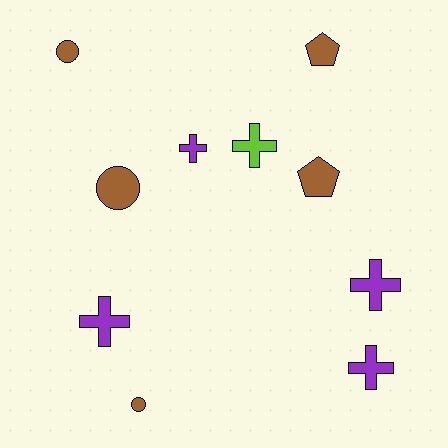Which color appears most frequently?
Brown, with 5 objects.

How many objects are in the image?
There are 10 objects.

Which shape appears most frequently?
Cross, with 5 objects.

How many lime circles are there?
There are no lime circles.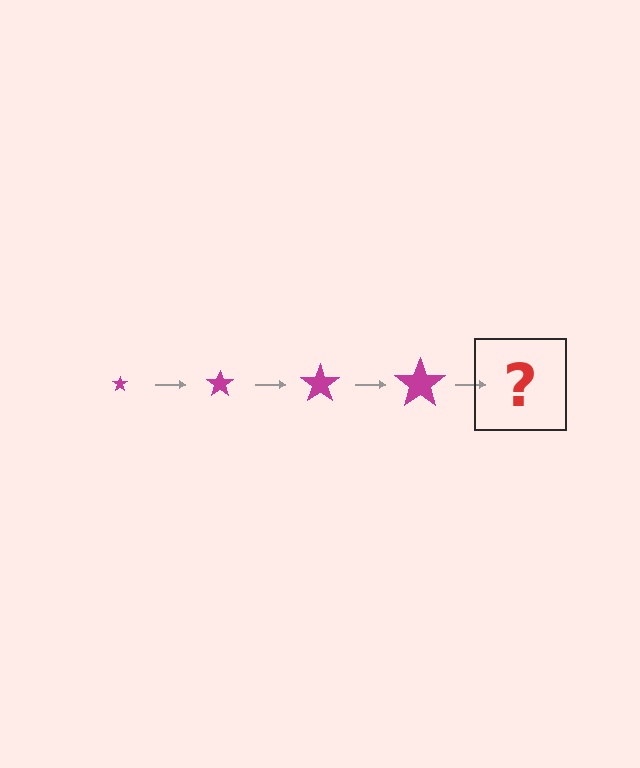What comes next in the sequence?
The next element should be a magenta star, larger than the previous one.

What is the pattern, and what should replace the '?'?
The pattern is that the star gets progressively larger each step. The '?' should be a magenta star, larger than the previous one.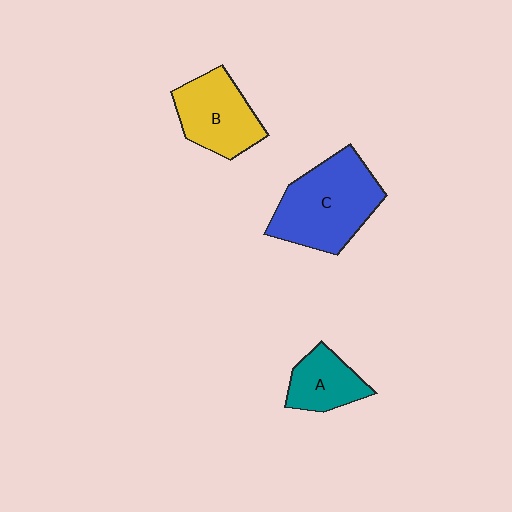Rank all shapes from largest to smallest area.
From largest to smallest: C (blue), B (yellow), A (teal).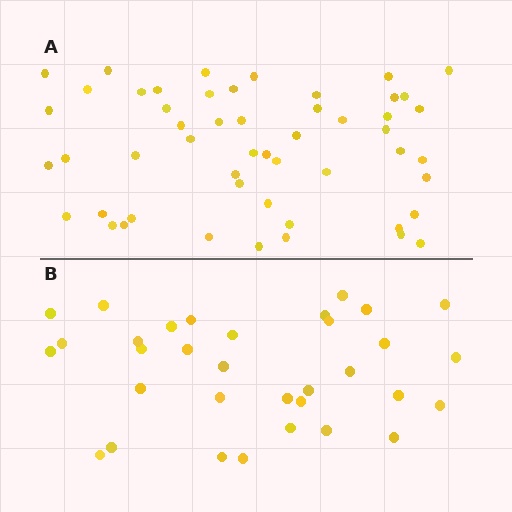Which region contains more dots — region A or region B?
Region A (the top region) has more dots.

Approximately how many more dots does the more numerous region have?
Region A has approximately 20 more dots than region B.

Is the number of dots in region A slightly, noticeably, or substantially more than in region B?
Region A has substantially more. The ratio is roughly 1.6 to 1.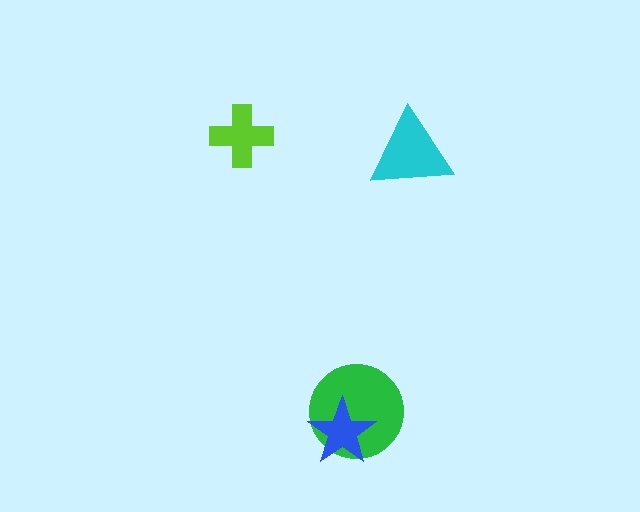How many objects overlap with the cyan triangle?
0 objects overlap with the cyan triangle.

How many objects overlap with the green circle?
1 object overlaps with the green circle.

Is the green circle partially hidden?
Yes, it is partially covered by another shape.